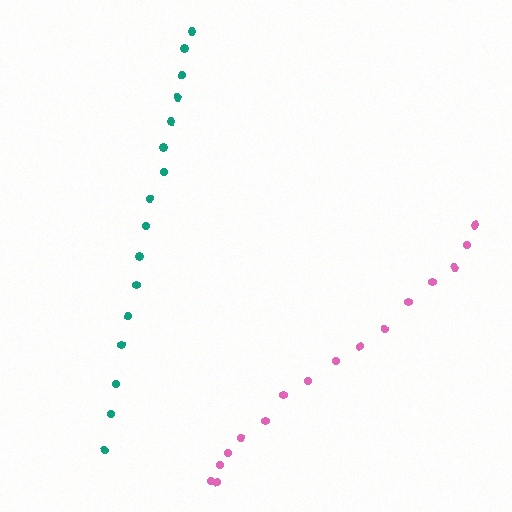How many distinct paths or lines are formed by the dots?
There are 2 distinct paths.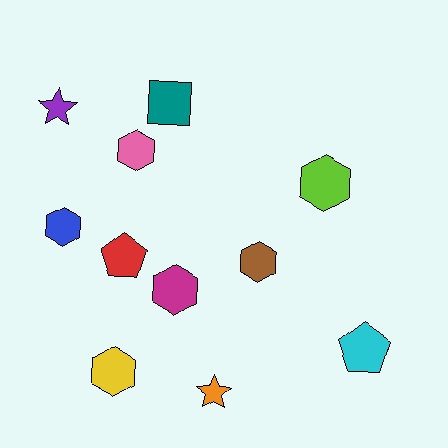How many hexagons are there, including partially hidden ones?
There are 6 hexagons.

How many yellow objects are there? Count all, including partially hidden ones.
There is 1 yellow object.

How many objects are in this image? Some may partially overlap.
There are 11 objects.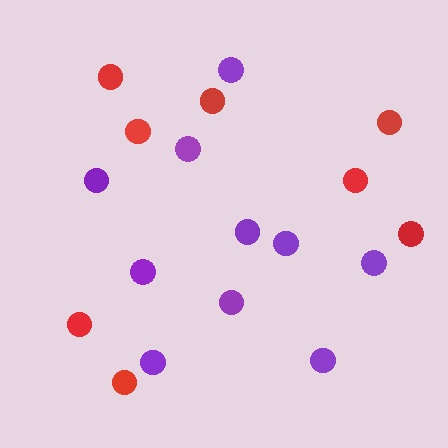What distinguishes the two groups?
There are 2 groups: one group of red circles (8) and one group of purple circles (10).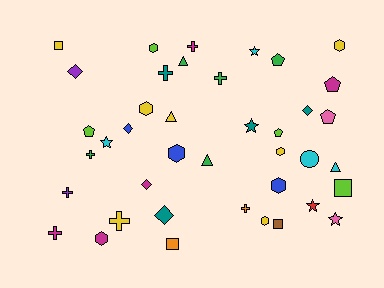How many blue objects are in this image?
There are 3 blue objects.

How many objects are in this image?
There are 40 objects.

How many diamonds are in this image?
There are 5 diamonds.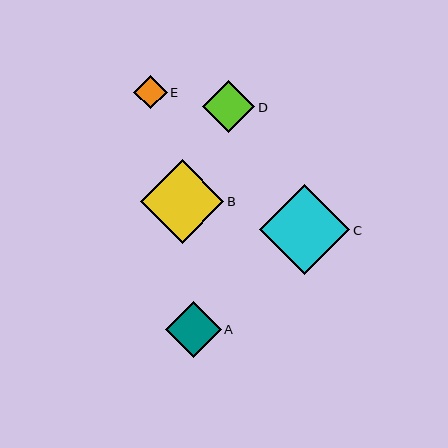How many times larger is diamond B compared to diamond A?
Diamond B is approximately 1.5 times the size of diamond A.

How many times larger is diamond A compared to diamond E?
Diamond A is approximately 1.7 times the size of diamond E.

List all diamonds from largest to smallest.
From largest to smallest: C, B, A, D, E.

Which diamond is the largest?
Diamond C is the largest with a size of approximately 90 pixels.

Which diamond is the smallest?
Diamond E is the smallest with a size of approximately 33 pixels.